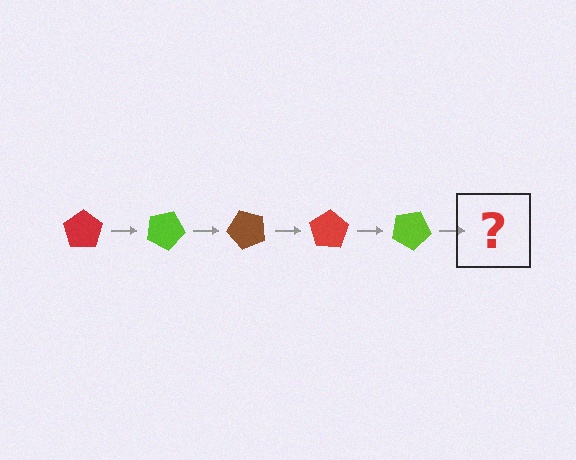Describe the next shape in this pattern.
It should be a brown pentagon, rotated 125 degrees from the start.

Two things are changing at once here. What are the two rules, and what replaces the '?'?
The two rules are that it rotates 25 degrees each step and the color cycles through red, lime, and brown. The '?' should be a brown pentagon, rotated 125 degrees from the start.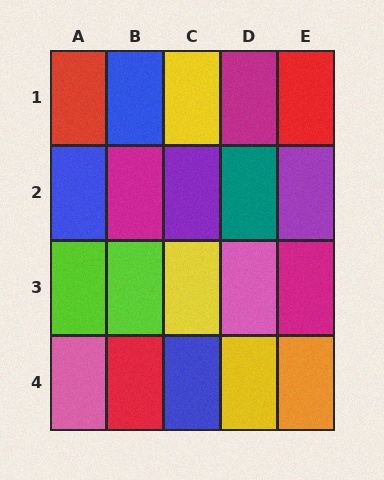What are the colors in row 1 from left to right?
Red, blue, yellow, magenta, red.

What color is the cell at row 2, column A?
Blue.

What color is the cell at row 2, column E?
Purple.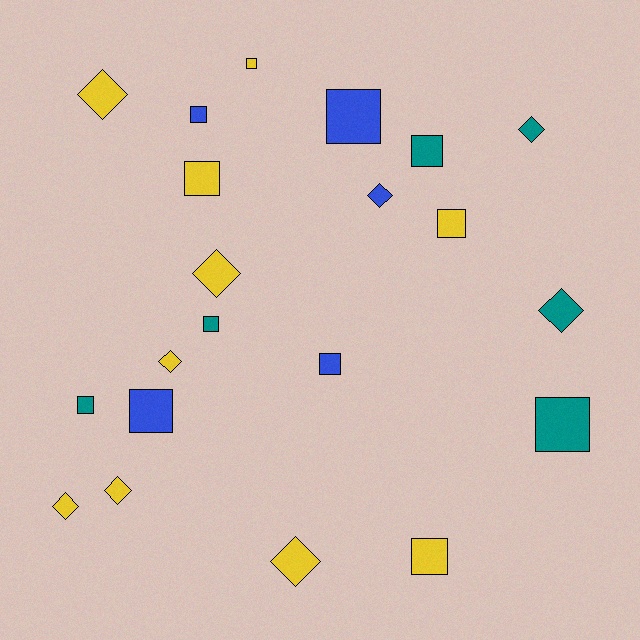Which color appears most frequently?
Yellow, with 10 objects.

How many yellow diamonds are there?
There are 6 yellow diamonds.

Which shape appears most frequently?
Square, with 12 objects.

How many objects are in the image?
There are 21 objects.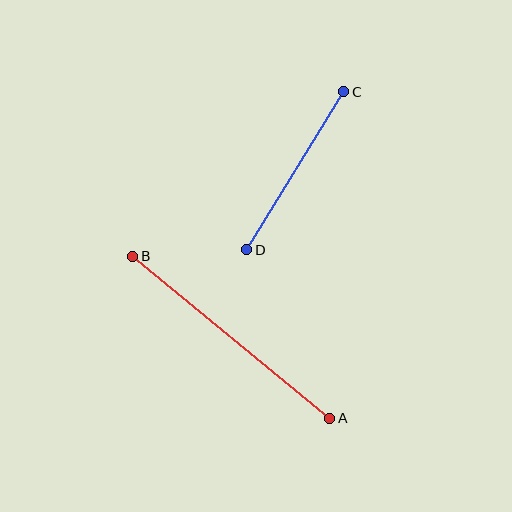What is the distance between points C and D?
The distance is approximately 185 pixels.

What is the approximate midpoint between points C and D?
The midpoint is at approximately (295, 171) pixels.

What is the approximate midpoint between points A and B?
The midpoint is at approximately (231, 337) pixels.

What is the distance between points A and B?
The distance is approximately 255 pixels.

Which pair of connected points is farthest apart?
Points A and B are farthest apart.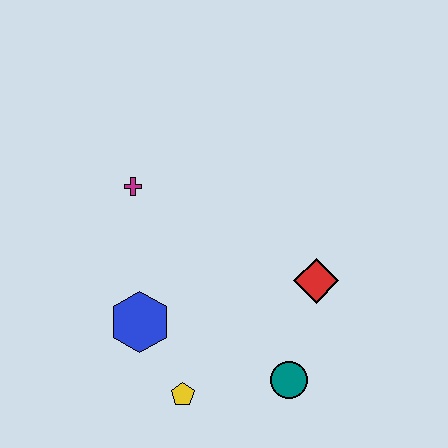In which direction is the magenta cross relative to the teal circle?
The magenta cross is above the teal circle.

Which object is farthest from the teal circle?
The magenta cross is farthest from the teal circle.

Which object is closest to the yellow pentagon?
The blue hexagon is closest to the yellow pentagon.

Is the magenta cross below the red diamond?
No